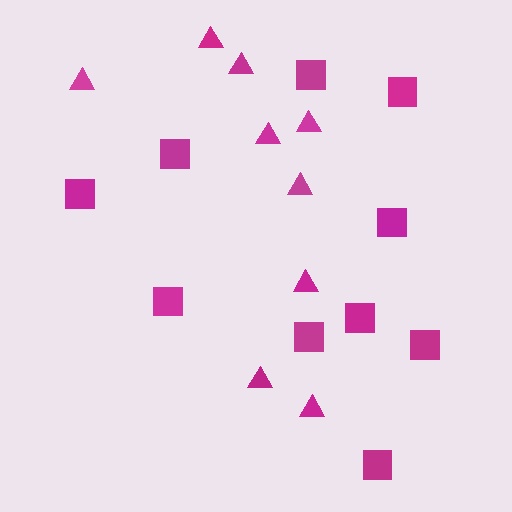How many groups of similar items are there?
There are 2 groups: one group of squares (10) and one group of triangles (9).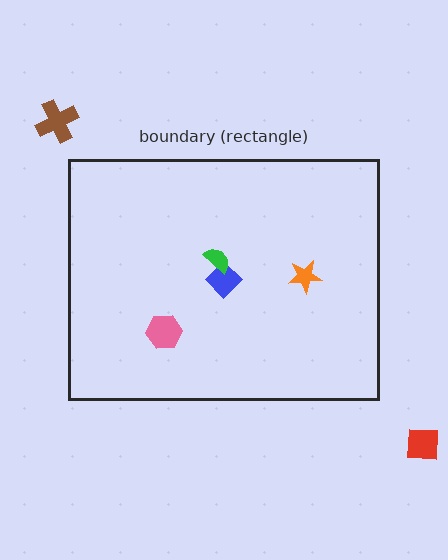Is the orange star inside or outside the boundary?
Inside.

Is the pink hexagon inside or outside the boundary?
Inside.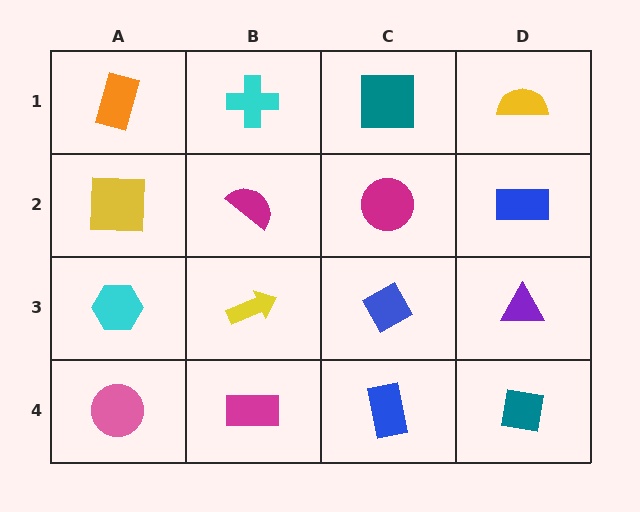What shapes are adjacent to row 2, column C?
A teal square (row 1, column C), a blue diamond (row 3, column C), a magenta semicircle (row 2, column B), a blue rectangle (row 2, column D).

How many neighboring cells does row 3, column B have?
4.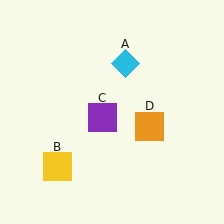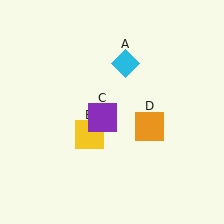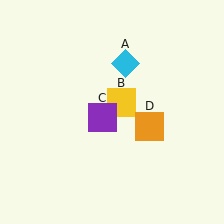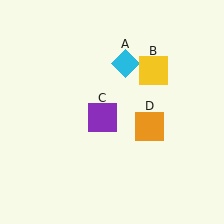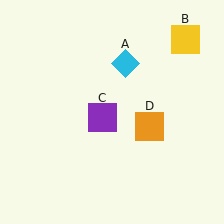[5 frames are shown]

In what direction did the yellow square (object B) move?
The yellow square (object B) moved up and to the right.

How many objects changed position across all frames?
1 object changed position: yellow square (object B).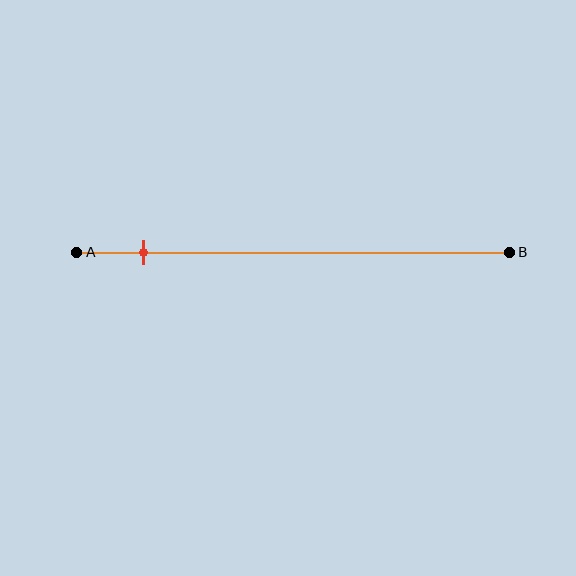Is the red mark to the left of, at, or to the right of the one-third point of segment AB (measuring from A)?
The red mark is to the left of the one-third point of segment AB.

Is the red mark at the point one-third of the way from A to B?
No, the mark is at about 15% from A, not at the 33% one-third point.